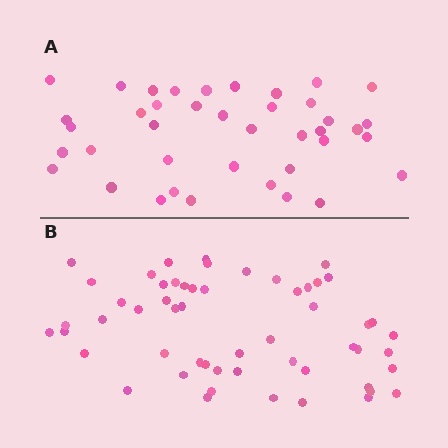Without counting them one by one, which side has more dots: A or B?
Region B (the bottom region) has more dots.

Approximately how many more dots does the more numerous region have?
Region B has approximately 15 more dots than region A.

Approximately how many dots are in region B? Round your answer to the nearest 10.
About 60 dots. (The exact count is 55, which rounds to 60.)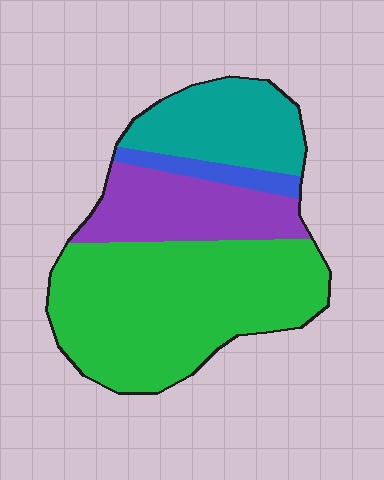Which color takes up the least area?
Blue, at roughly 5%.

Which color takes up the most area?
Green, at roughly 55%.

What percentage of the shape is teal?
Teal takes up about one fifth (1/5) of the shape.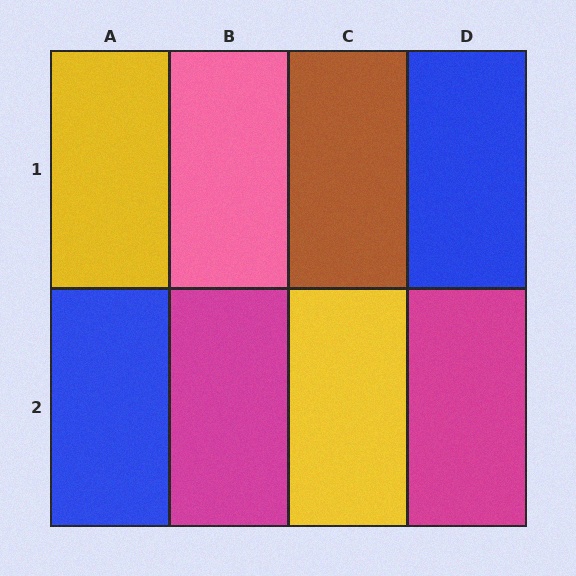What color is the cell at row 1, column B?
Pink.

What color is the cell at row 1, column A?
Yellow.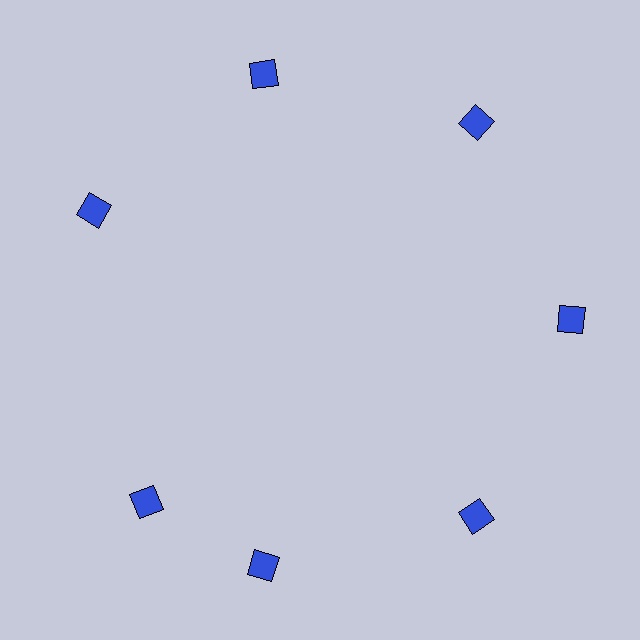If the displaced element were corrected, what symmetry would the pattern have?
It would have 7-fold rotational symmetry — the pattern would map onto itself every 51 degrees.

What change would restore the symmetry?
The symmetry would be restored by rotating it back into even spacing with its neighbors so that all 7 diamonds sit at equal angles and equal distance from the center.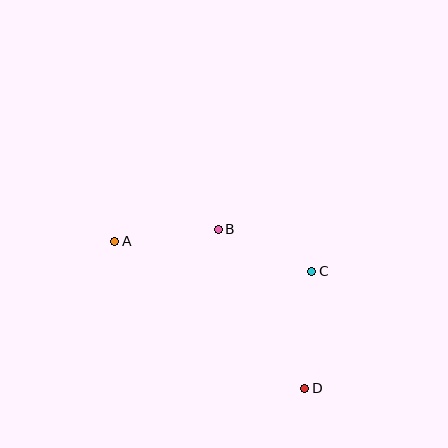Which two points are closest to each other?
Points B and C are closest to each other.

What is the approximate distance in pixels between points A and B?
The distance between A and B is approximately 104 pixels.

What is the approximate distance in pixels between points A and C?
The distance between A and C is approximately 199 pixels.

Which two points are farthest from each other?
Points A and D are farthest from each other.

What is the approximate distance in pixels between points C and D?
The distance between C and D is approximately 117 pixels.